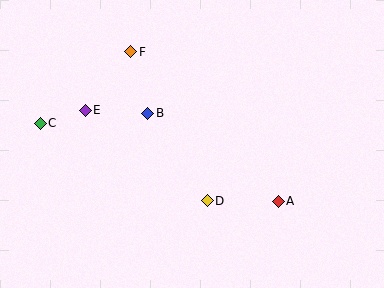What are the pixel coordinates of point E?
Point E is at (85, 110).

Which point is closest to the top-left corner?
Point C is closest to the top-left corner.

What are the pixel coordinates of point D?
Point D is at (207, 201).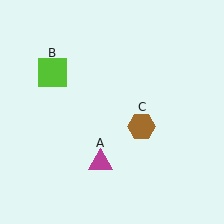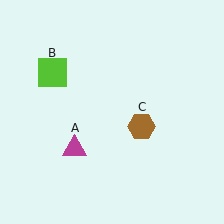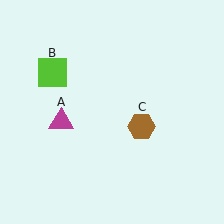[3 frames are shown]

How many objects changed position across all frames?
1 object changed position: magenta triangle (object A).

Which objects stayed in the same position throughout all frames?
Lime square (object B) and brown hexagon (object C) remained stationary.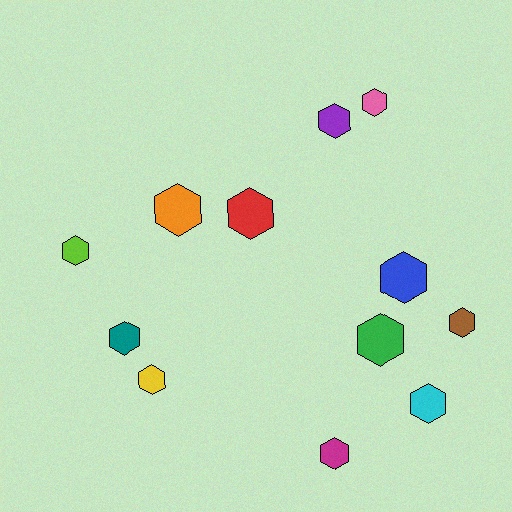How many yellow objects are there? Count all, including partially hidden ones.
There is 1 yellow object.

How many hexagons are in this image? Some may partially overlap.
There are 12 hexagons.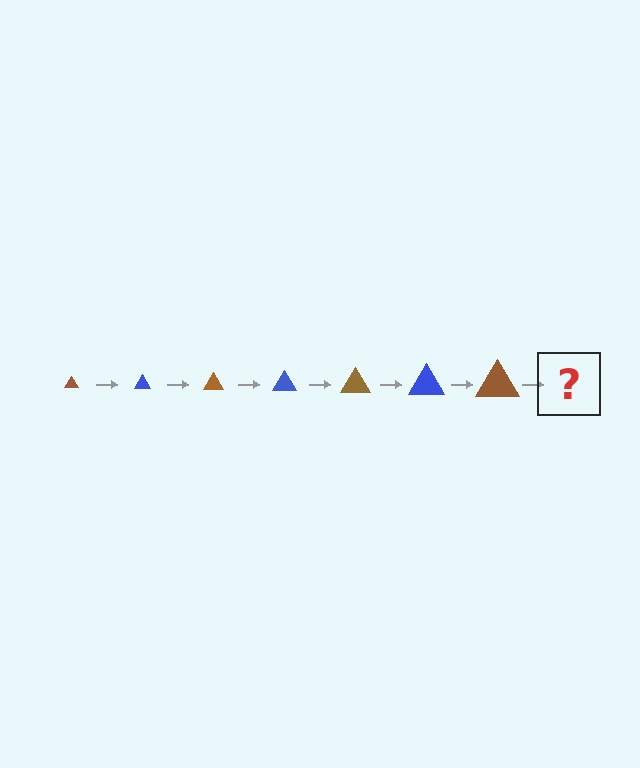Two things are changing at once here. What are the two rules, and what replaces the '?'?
The two rules are that the triangle grows larger each step and the color cycles through brown and blue. The '?' should be a blue triangle, larger than the previous one.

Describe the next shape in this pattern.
It should be a blue triangle, larger than the previous one.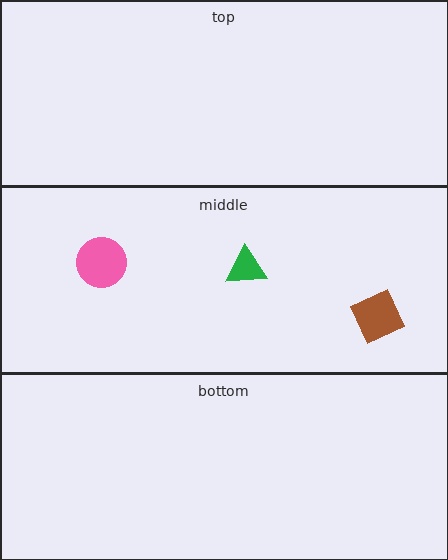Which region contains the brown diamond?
The middle region.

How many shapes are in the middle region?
3.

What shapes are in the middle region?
The green triangle, the brown diamond, the pink circle.